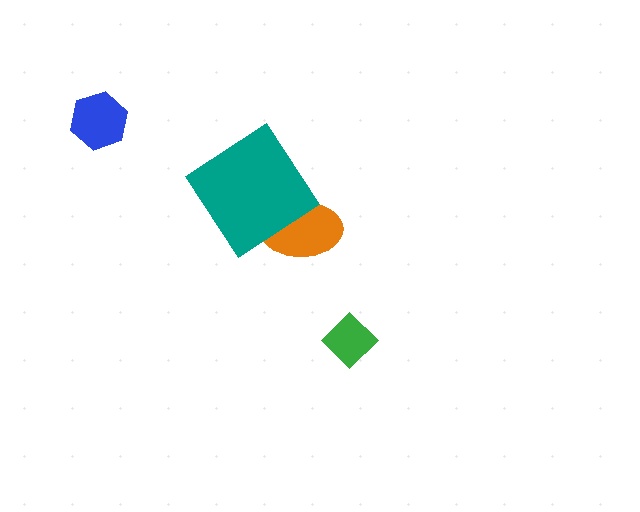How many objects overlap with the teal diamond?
1 object overlaps with the teal diamond.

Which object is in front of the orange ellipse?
The teal diamond is in front of the orange ellipse.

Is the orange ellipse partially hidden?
Yes, it is partially covered by another shape.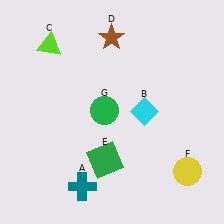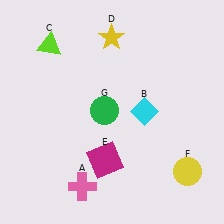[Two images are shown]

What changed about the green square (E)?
In Image 1, E is green. In Image 2, it changed to magenta.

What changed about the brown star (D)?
In Image 1, D is brown. In Image 2, it changed to yellow.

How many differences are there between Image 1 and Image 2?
There are 3 differences between the two images.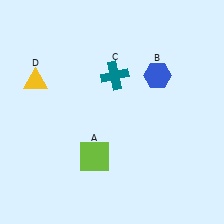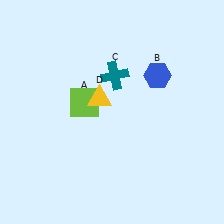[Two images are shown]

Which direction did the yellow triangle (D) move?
The yellow triangle (D) moved right.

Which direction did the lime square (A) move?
The lime square (A) moved up.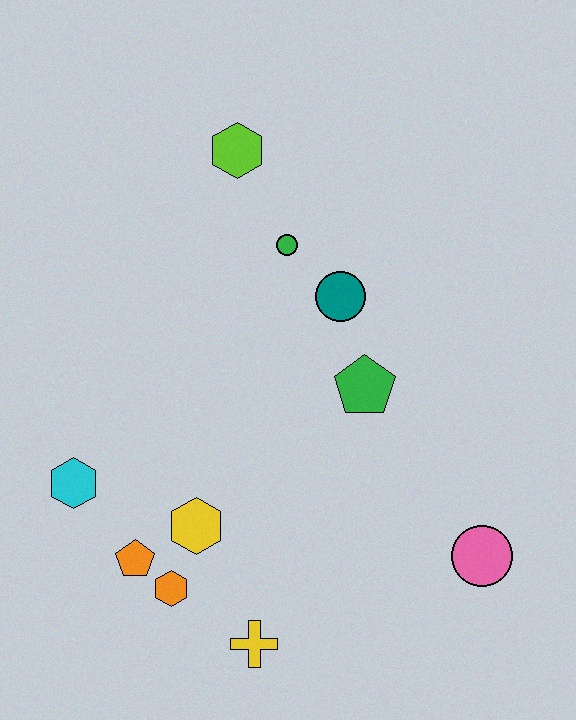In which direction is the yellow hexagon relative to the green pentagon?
The yellow hexagon is to the left of the green pentagon.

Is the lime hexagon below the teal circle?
No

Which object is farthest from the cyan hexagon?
The pink circle is farthest from the cyan hexagon.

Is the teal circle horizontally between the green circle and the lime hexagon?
No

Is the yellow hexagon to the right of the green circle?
No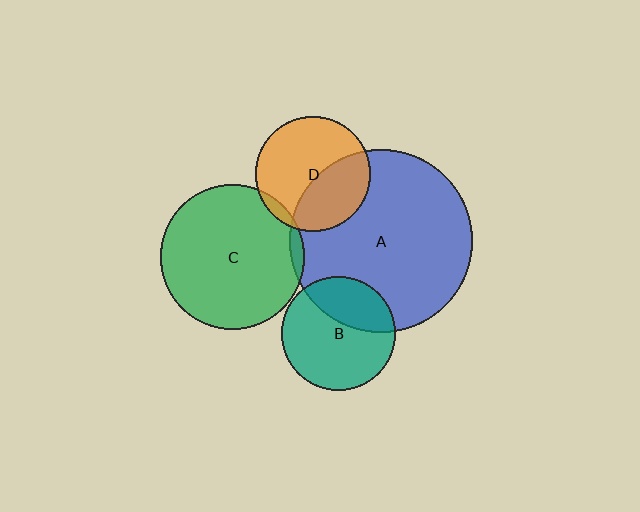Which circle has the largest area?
Circle A (blue).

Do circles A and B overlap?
Yes.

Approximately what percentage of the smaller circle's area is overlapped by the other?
Approximately 35%.